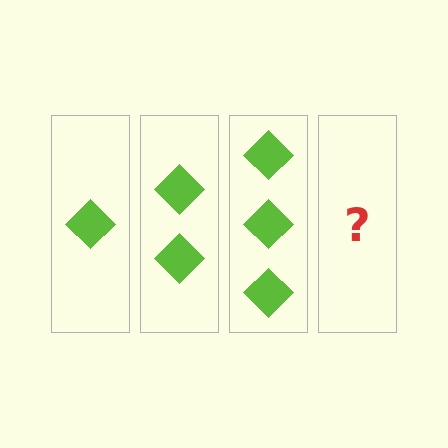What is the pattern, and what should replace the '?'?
The pattern is that each step adds one more diamond. The '?' should be 4 diamonds.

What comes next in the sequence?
The next element should be 4 diamonds.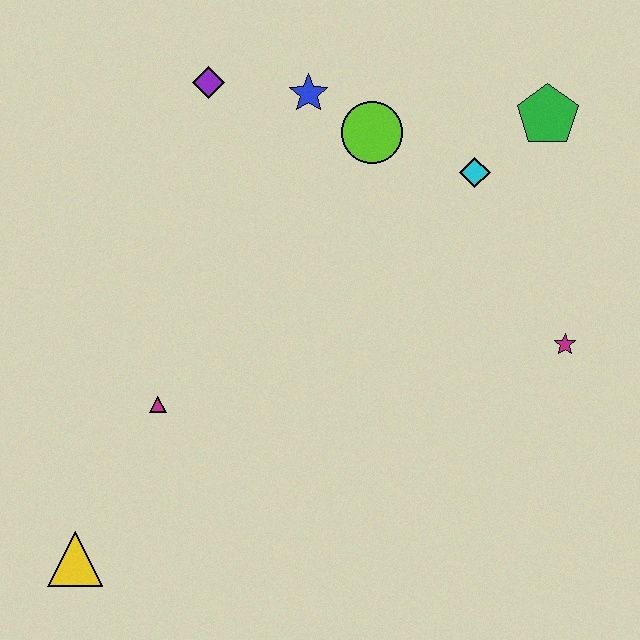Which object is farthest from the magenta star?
The yellow triangle is farthest from the magenta star.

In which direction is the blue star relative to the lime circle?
The blue star is to the left of the lime circle.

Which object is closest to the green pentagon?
The cyan diamond is closest to the green pentagon.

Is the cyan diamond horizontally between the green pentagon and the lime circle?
Yes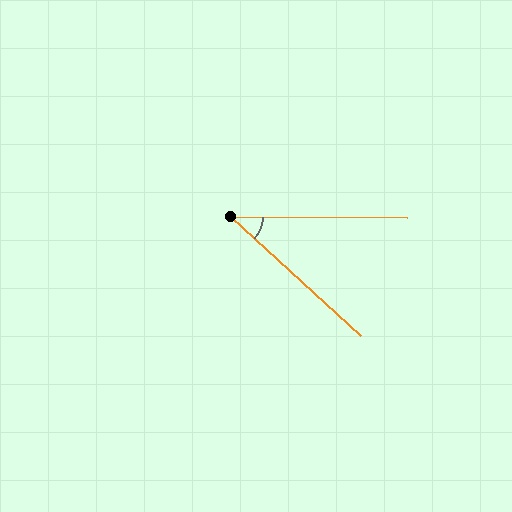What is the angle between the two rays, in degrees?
Approximately 42 degrees.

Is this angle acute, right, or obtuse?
It is acute.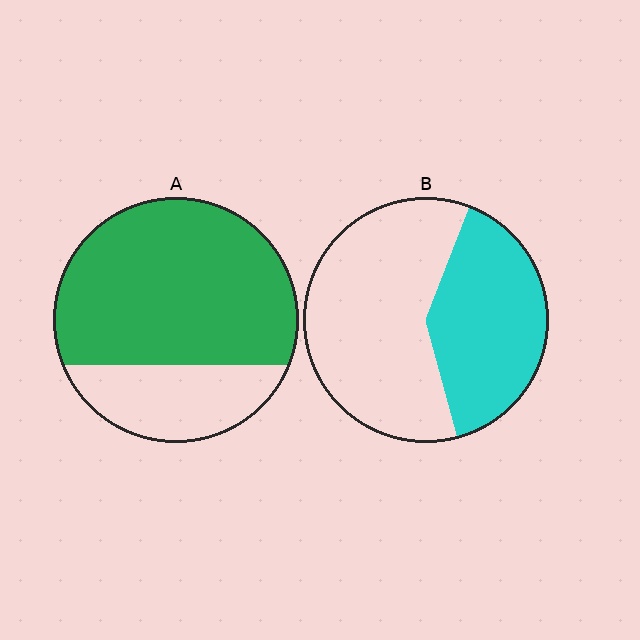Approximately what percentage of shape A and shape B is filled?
A is approximately 75% and B is approximately 40%.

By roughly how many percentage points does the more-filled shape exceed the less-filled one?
By roughly 35 percentage points (A over B).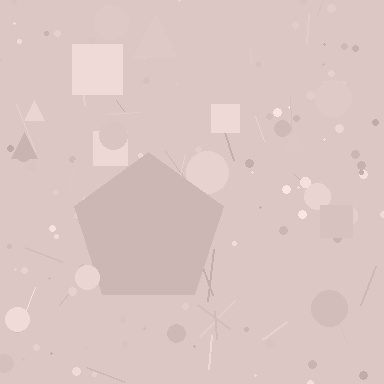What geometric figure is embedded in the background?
A pentagon is embedded in the background.